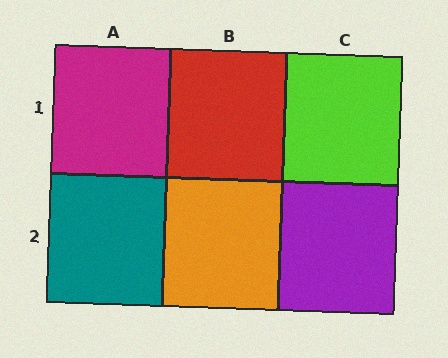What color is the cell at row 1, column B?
Red.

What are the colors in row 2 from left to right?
Teal, orange, purple.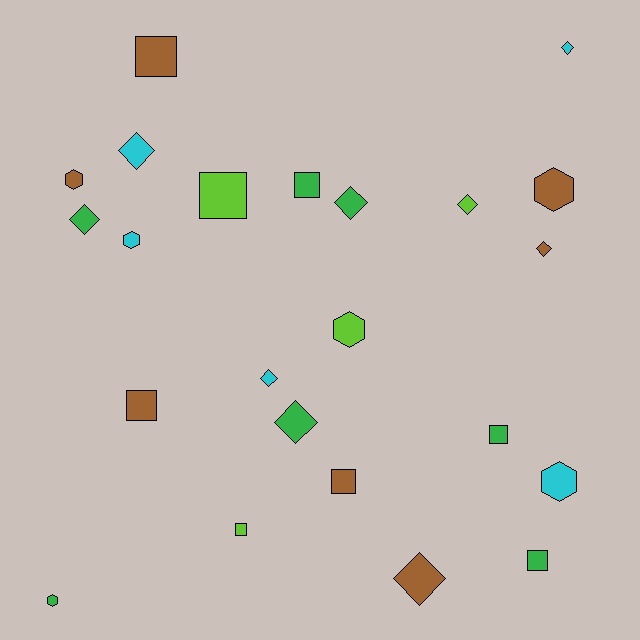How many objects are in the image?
There are 23 objects.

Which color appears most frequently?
Green, with 7 objects.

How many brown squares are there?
There are 3 brown squares.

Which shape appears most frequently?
Diamond, with 9 objects.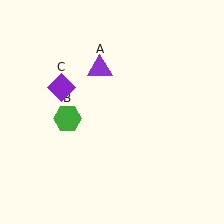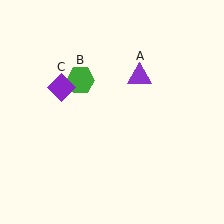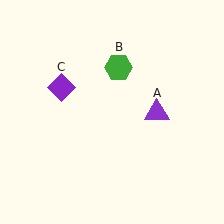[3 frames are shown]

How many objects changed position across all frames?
2 objects changed position: purple triangle (object A), green hexagon (object B).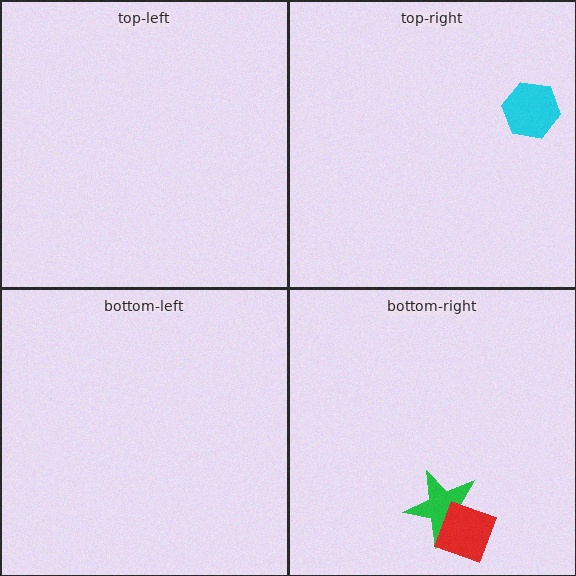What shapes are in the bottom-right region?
The green star, the red diamond.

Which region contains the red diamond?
The bottom-right region.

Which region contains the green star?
The bottom-right region.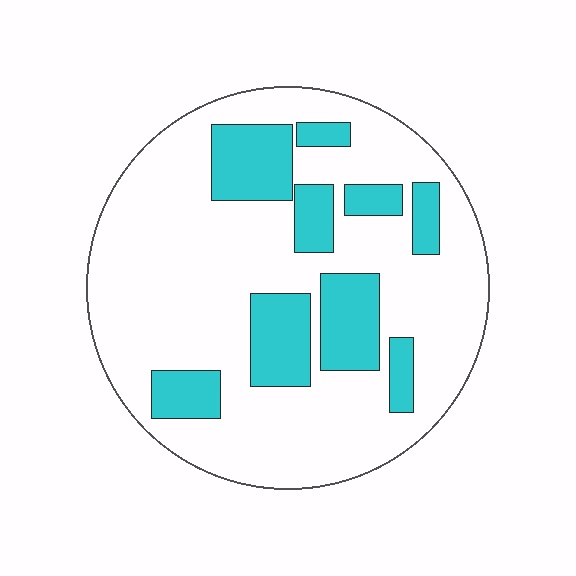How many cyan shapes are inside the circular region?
9.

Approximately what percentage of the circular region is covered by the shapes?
Approximately 25%.